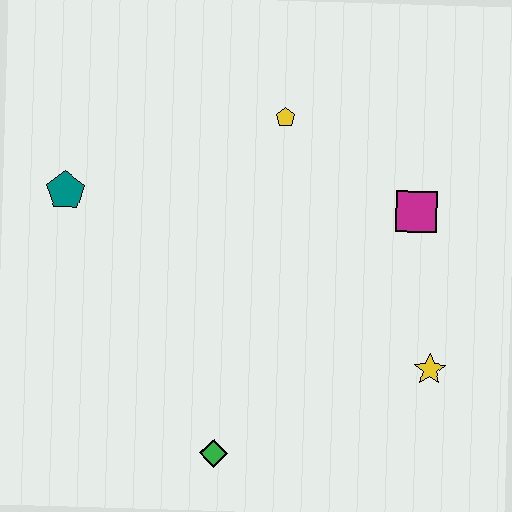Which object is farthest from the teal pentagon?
The yellow star is farthest from the teal pentagon.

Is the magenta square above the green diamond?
Yes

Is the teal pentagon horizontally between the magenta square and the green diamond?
No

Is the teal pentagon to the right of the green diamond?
No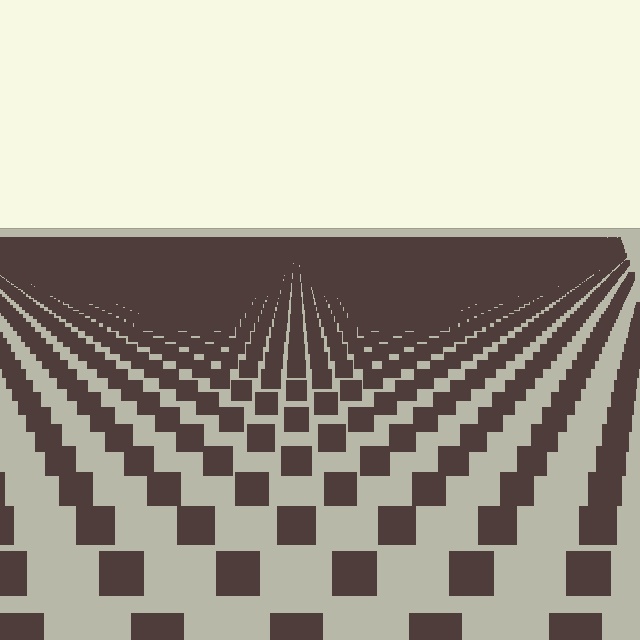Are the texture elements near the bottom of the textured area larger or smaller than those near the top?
Larger. Near the bottom, elements are closer to the viewer and appear at a bigger on-screen size.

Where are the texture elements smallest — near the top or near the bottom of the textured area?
Near the top.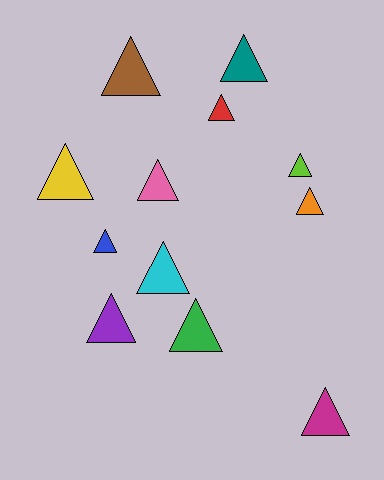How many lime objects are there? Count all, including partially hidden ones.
There is 1 lime object.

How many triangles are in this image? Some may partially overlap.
There are 12 triangles.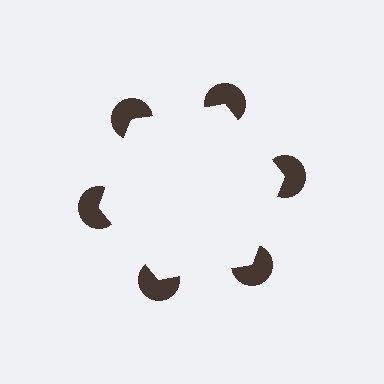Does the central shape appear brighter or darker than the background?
It typically appears slightly brighter than the background, even though no actual brightness change is drawn.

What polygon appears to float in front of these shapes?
An illusory hexagon — its edges are inferred from the aligned wedge cuts in the pac-man discs, not physically drawn.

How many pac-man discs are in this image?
There are 6 — one at each vertex of the illusory hexagon.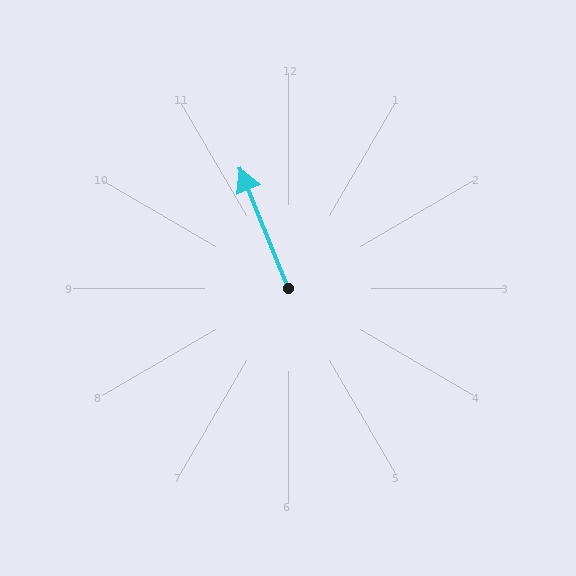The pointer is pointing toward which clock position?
Roughly 11 o'clock.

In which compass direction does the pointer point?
North.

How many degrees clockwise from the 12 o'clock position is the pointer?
Approximately 338 degrees.